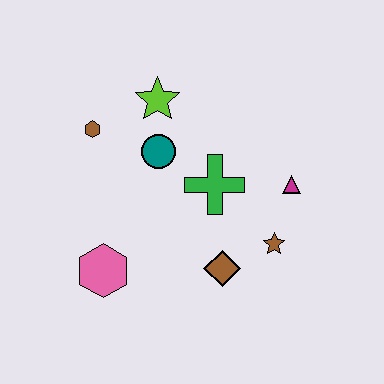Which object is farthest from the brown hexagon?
The brown star is farthest from the brown hexagon.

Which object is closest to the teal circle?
The lime star is closest to the teal circle.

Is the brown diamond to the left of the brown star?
Yes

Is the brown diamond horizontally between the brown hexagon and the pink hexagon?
No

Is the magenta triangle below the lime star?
Yes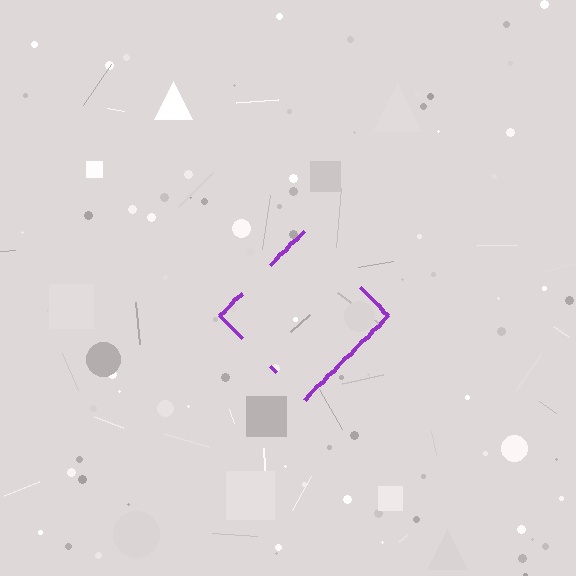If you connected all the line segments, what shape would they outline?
They would outline a diamond.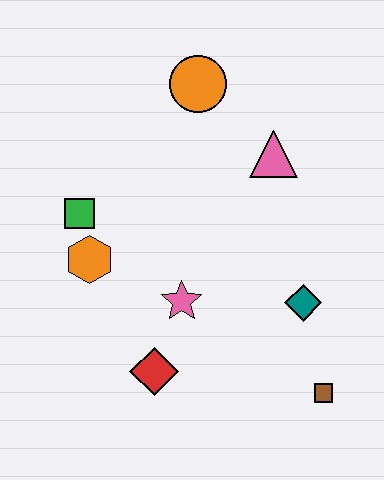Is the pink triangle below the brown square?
No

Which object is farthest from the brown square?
The orange circle is farthest from the brown square.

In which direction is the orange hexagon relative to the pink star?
The orange hexagon is to the left of the pink star.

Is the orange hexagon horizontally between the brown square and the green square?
Yes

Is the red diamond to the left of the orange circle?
Yes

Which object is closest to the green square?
The orange hexagon is closest to the green square.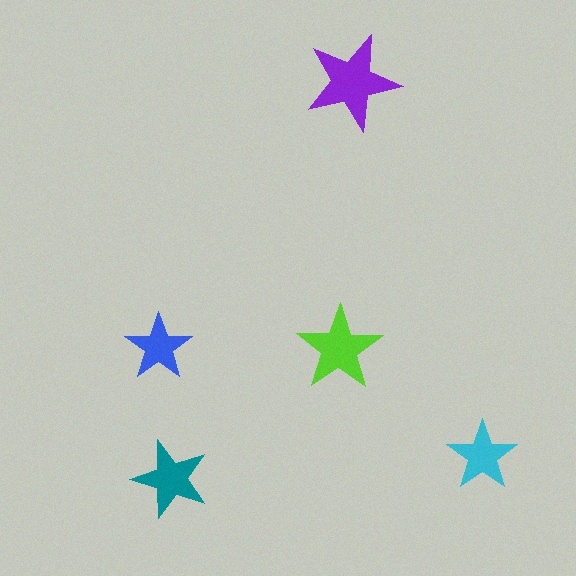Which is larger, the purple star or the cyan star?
The purple one.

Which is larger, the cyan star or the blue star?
The cyan one.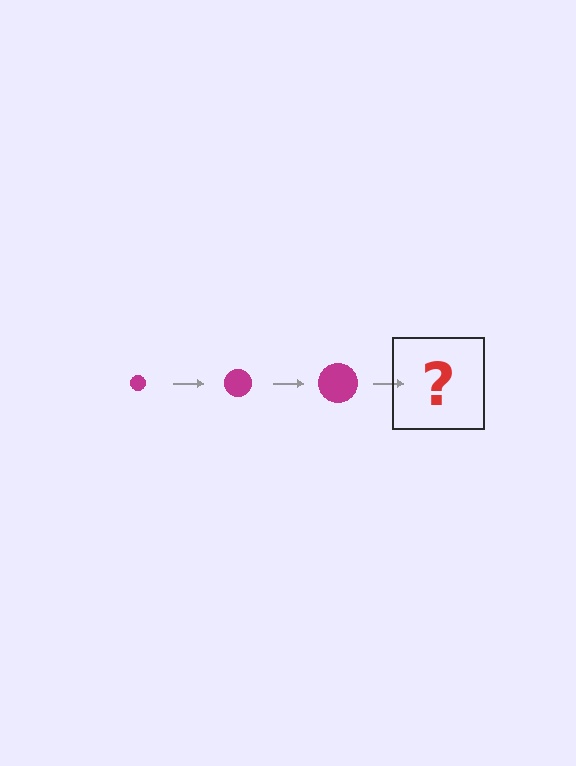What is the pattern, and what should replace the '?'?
The pattern is that the circle gets progressively larger each step. The '?' should be a magenta circle, larger than the previous one.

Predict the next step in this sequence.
The next step is a magenta circle, larger than the previous one.